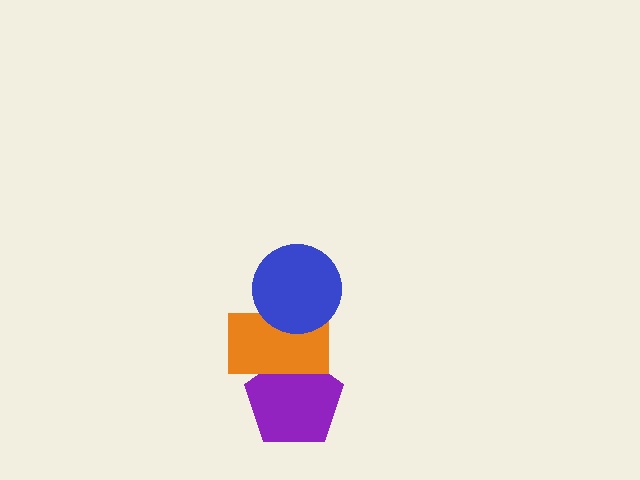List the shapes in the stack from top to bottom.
From top to bottom: the blue circle, the orange rectangle, the purple pentagon.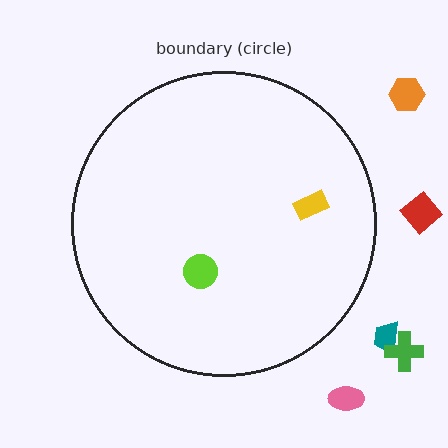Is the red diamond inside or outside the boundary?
Outside.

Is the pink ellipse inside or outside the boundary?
Outside.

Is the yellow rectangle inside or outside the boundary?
Inside.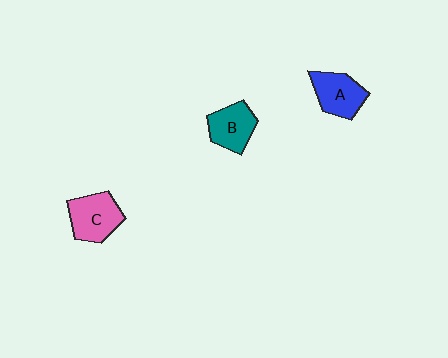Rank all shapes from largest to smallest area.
From largest to smallest: C (pink), A (blue), B (teal).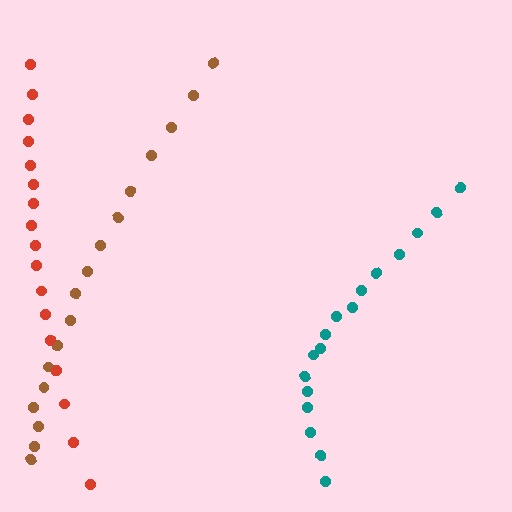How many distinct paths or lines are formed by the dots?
There are 3 distinct paths.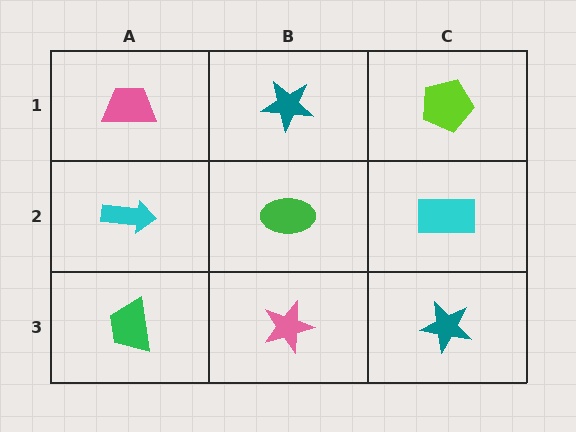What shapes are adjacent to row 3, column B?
A green ellipse (row 2, column B), a green trapezoid (row 3, column A), a teal star (row 3, column C).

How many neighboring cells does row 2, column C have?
3.